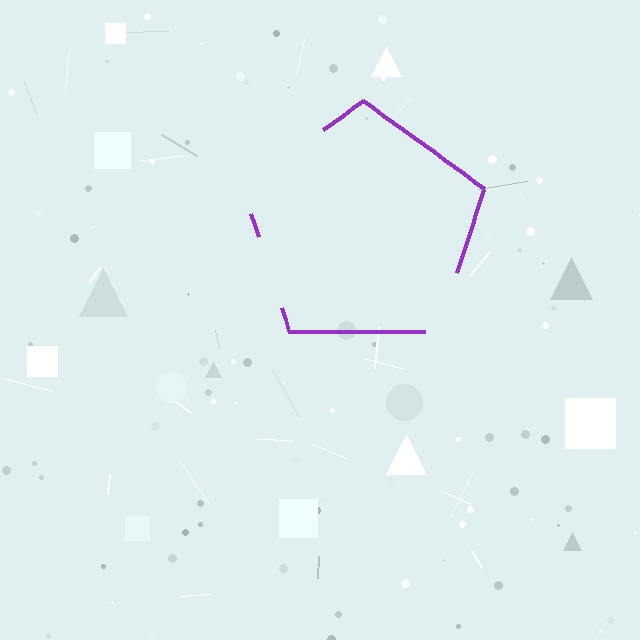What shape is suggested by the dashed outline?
The dashed outline suggests a pentagon.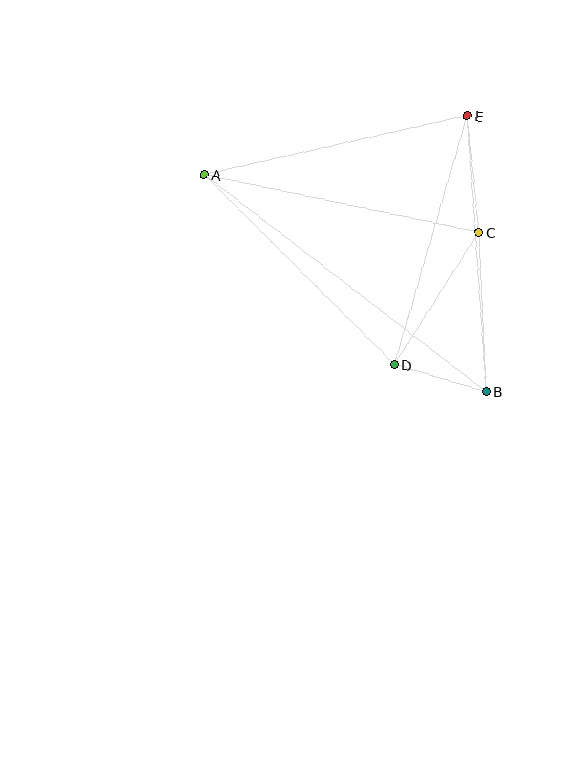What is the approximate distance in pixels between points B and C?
The distance between B and C is approximately 159 pixels.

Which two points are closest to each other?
Points B and D are closest to each other.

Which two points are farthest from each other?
Points A and B are farthest from each other.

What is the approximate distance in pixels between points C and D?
The distance between C and D is approximately 157 pixels.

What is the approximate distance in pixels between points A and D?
The distance between A and D is approximately 269 pixels.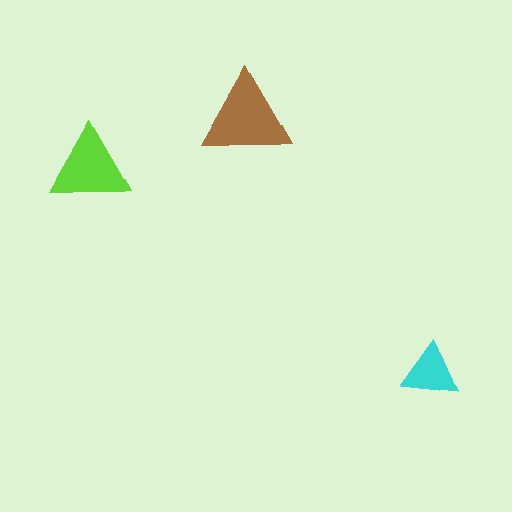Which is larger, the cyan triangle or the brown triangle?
The brown one.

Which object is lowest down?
The cyan triangle is bottommost.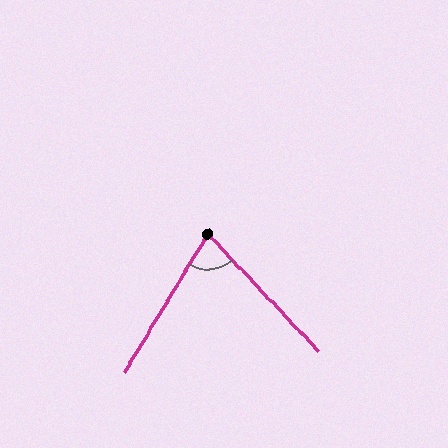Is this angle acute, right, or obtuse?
It is acute.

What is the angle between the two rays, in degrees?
Approximately 74 degrees.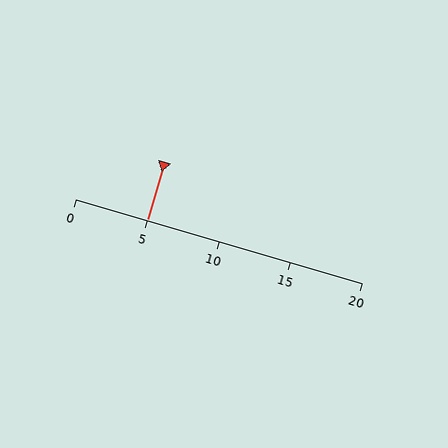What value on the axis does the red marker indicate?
The marker indicates approximately 5.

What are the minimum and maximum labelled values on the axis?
The axis runs from 0 to 20.